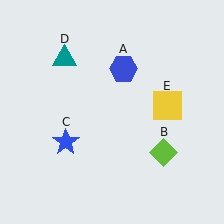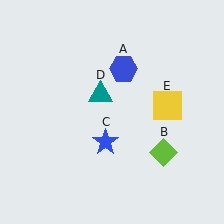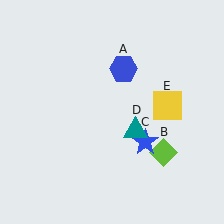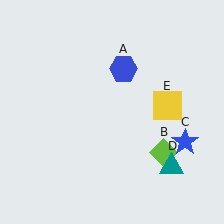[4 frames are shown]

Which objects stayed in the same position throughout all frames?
Blue hexagon (object A) and lime diamond (object B) and yellow square (object E) remained stationary.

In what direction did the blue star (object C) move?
The blue star (object C) moved right.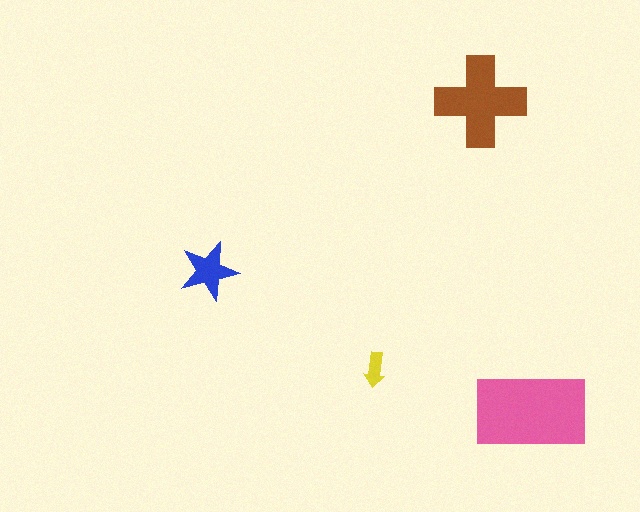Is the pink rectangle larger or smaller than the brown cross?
Larger.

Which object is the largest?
The pink rectangle.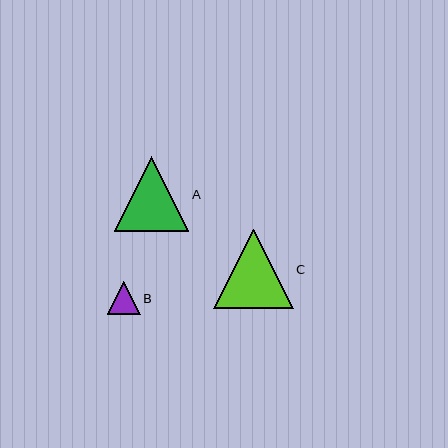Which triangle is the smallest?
Triangle B is the smallest with a size of approximately 33 pixels.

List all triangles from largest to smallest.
From largest to smallest: C, A, B.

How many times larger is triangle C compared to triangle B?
Triangle C is approximately 2.4 times the size of triangle B.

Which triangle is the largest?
Triangle C is the largest with a size of approximately 79 pixels.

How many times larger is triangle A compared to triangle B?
Triangle A is approximately 2.3 times the size of triangle B.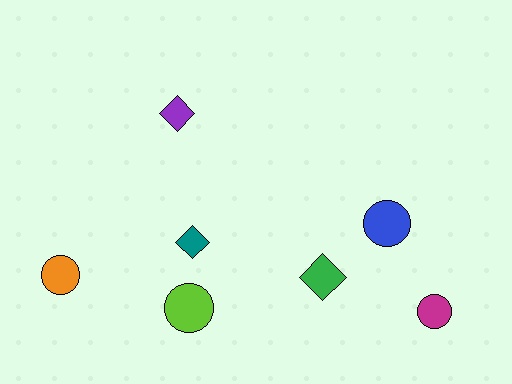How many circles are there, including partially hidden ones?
There are 4 circles.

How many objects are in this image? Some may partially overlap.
There are 7 objects.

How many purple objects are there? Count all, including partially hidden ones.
There is 1 purple object.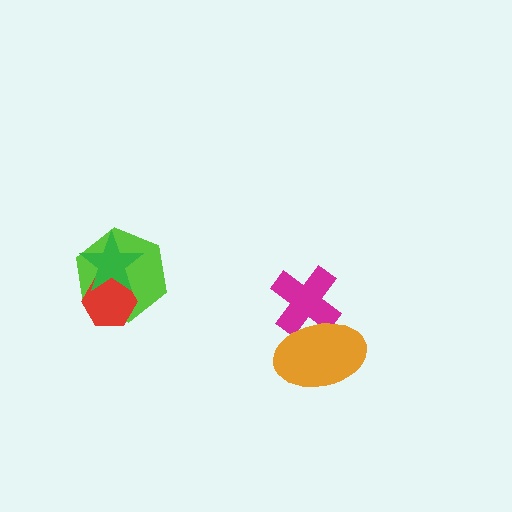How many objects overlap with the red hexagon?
2 objects overlap with the red hexagon.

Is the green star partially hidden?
No, no other shape covers it.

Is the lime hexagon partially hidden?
Yes, it is partially covered by another shape.